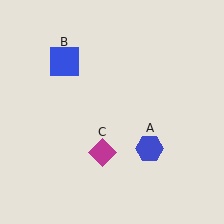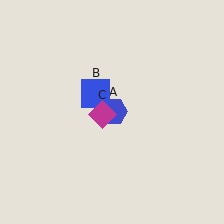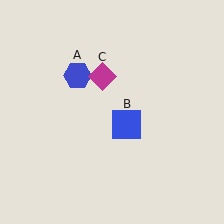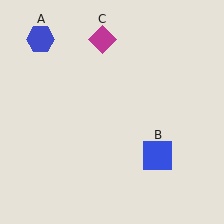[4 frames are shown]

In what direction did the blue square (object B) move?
The blue square (object B) moved down and to the right.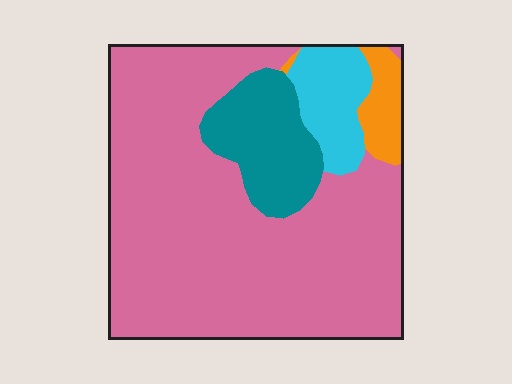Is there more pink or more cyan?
Pink.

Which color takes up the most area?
Pink, at roughly 75%.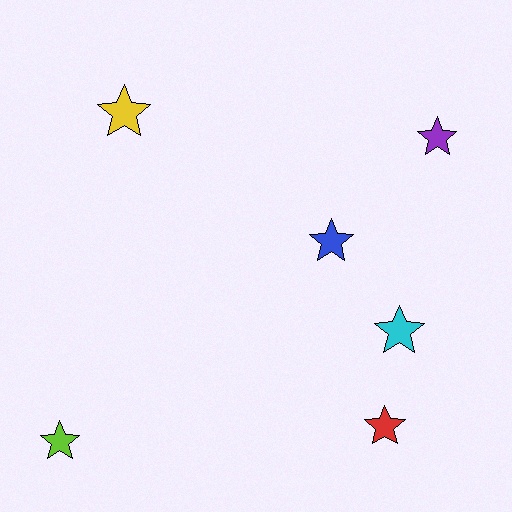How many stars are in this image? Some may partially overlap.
There are 6 stars.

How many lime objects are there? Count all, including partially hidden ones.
There is 1 lime object.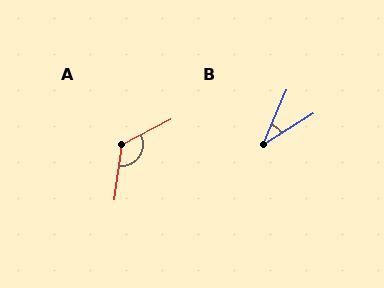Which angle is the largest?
A, at approximately 125 degrees.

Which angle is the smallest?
B, at approximately 36 degrees.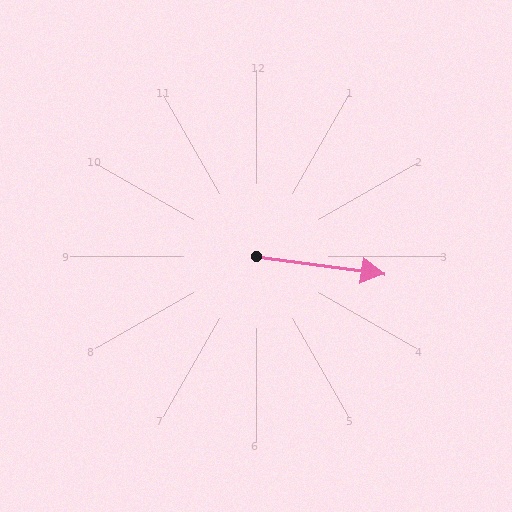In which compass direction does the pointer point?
East.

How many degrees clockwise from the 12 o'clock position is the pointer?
Approximately 98 degrees.